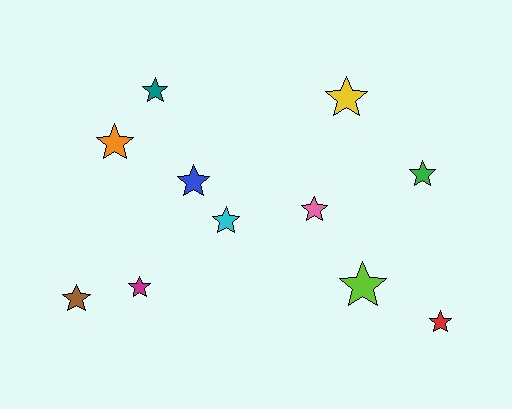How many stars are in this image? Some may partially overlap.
There are 11 stars.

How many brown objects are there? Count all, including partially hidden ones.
There is 1 brown object.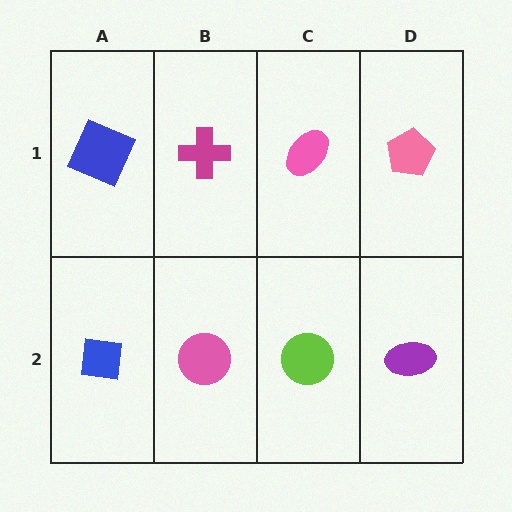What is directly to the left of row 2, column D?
A lime circle.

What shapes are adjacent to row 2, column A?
A blue square (row 1, column A), a pink circle (row 2, column B).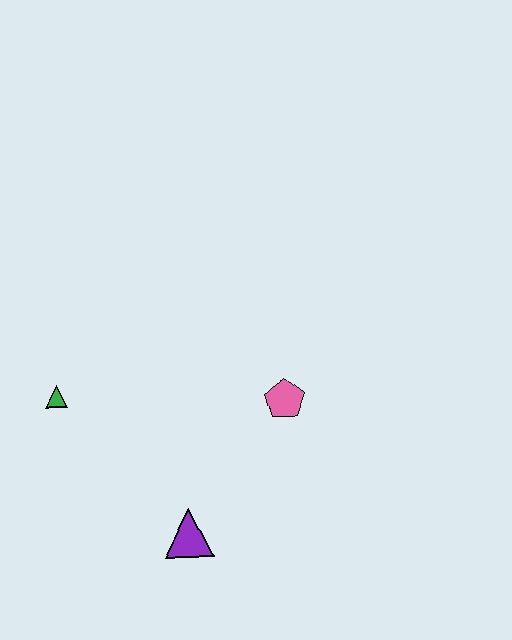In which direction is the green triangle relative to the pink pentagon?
The green triangle is to the left of the pink pentagon.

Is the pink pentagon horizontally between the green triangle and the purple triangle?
No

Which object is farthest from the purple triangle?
The green triangle is farthest from the purple triangle.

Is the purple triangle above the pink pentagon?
No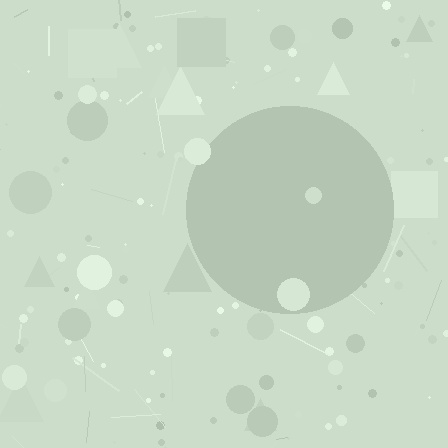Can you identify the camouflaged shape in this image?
The camouflaged shape is a circle.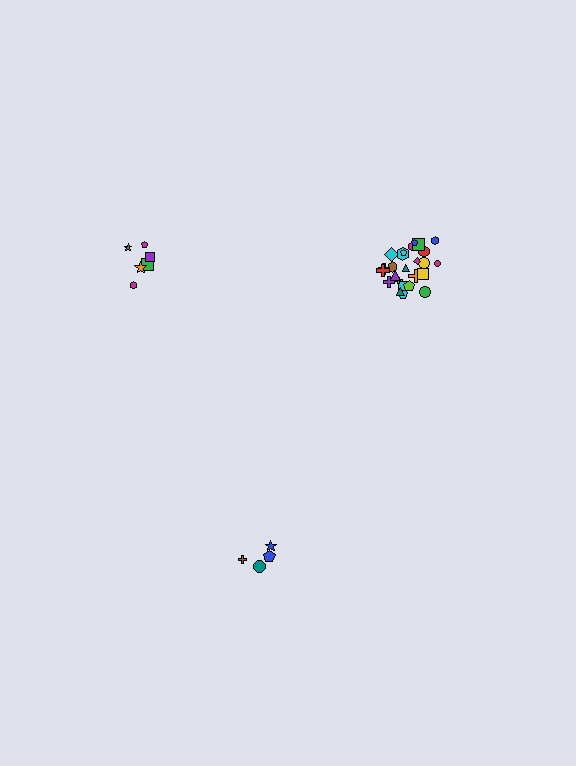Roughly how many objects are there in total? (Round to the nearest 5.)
Roughly 35 objects in total.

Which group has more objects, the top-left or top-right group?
The top-right group.